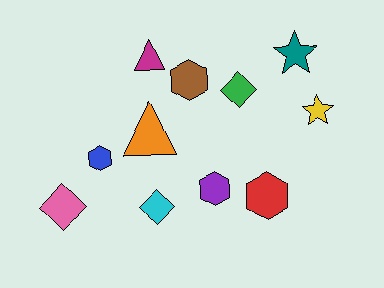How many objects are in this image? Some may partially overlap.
There are 11 objects.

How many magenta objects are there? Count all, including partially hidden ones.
There is 1 magenta object.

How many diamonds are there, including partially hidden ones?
There are 3 diamonds.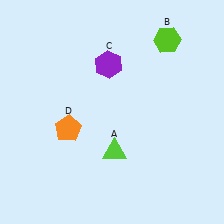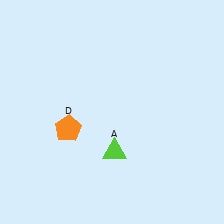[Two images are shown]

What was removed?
The purple hexagon (C), the lime hexagon (B) were removed in Image 2.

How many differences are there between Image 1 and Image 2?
There are 2 differences between the two images.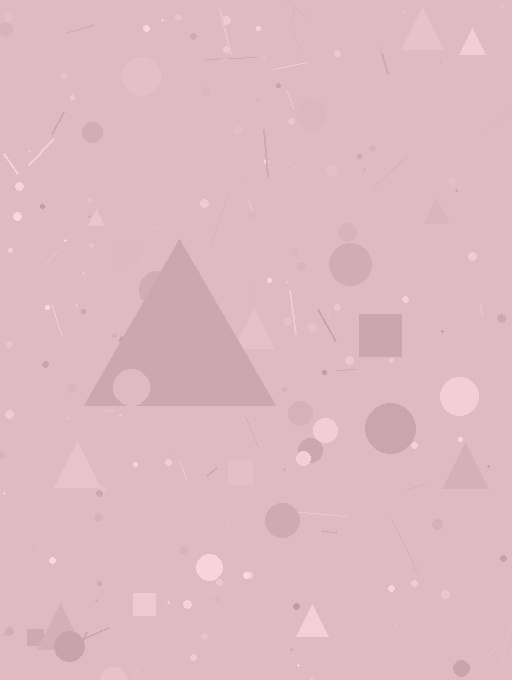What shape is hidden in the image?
A triangle is hidden in the image.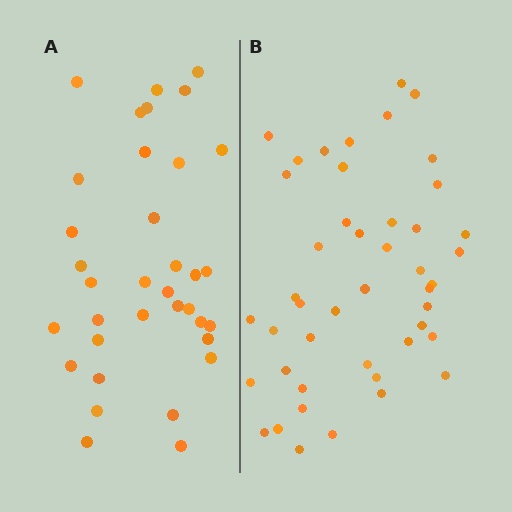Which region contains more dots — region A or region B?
Region B (the right region) has more dots.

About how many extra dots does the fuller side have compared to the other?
Region B has roughly 10 or so more dots than region A.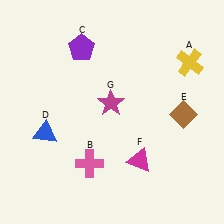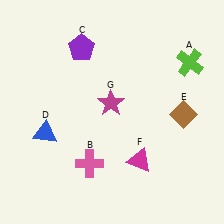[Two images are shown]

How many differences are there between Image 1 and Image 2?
There is 1 difference between the two images.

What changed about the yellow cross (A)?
In Image 1, A is yellow. In Image 2, it changed to lime.